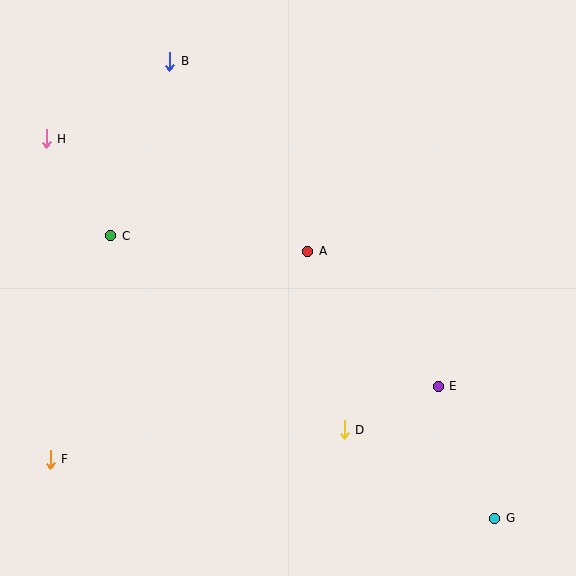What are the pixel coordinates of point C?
Point C is at (111, 236).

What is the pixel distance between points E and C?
The distance between E and C is 360 pixels.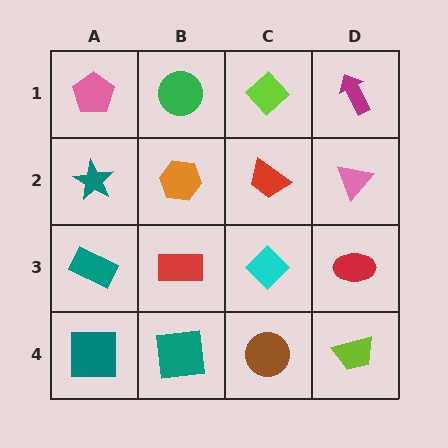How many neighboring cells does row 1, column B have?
3.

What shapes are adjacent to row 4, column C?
A cyan diamond (row 3, column C), a teal square (row 4, column B), a lime trapezoid (row 4, column D).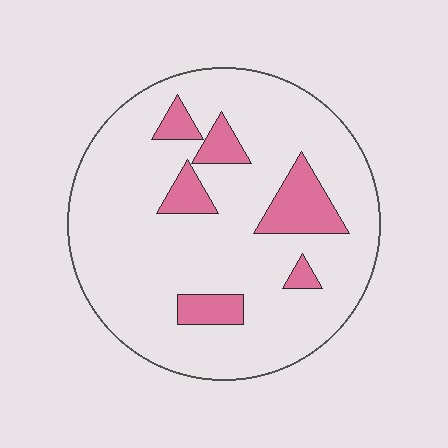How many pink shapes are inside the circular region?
6.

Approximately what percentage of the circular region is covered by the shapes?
Approximately 15%.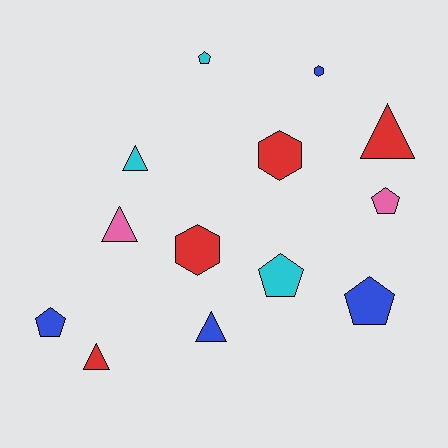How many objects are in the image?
There are 13 objects.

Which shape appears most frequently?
Triangle, with 5 objects.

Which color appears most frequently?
Red, with 4 objects.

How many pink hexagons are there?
There are no pink hexagons.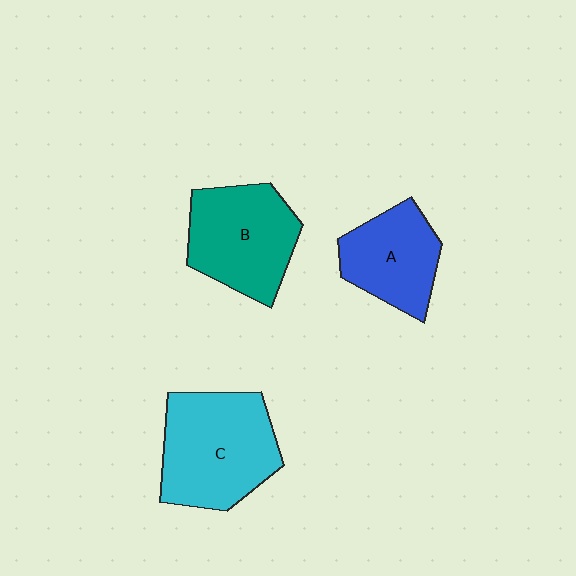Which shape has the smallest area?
Shape A (blue).